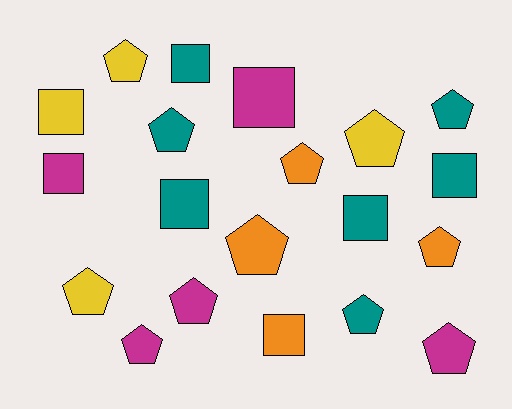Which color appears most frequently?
Teal, with 7 objects.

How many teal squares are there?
There are 4 teal squares.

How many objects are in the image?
There are 20 objects.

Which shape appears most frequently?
Pentagon, with 12 objects.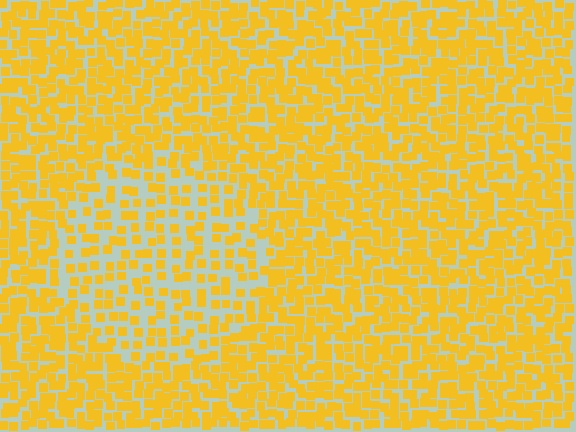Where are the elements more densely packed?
The elements are more densely packed outside the circle boundary.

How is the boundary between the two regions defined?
The boundary is defined by a change in element density (approximately 1.9x ratio). All elements are the same color, size, and shape.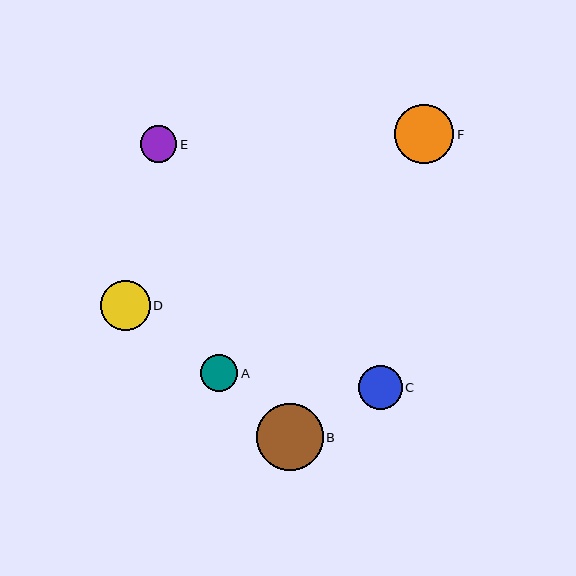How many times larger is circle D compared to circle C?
Circle D is approximately 1.1 times the size of circle C.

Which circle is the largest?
Circle B is the largest with a size of approximately 67 pixels.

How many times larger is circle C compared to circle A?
Circle C is approximately 1.2 times the size of circle A.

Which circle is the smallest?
Circle E is the smallest with a size of approximately 37 pixels.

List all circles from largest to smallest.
From largest to smallest: B, F, D, C, A, E.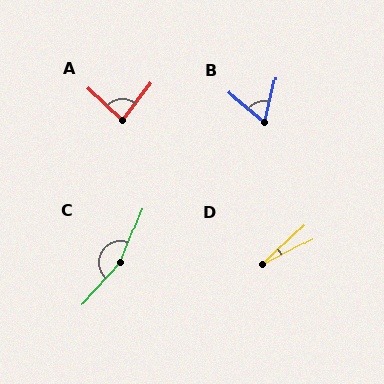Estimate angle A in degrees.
Approximately 85 degrees.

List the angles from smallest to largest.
D (16°), B (64°), A (85°), C (159°).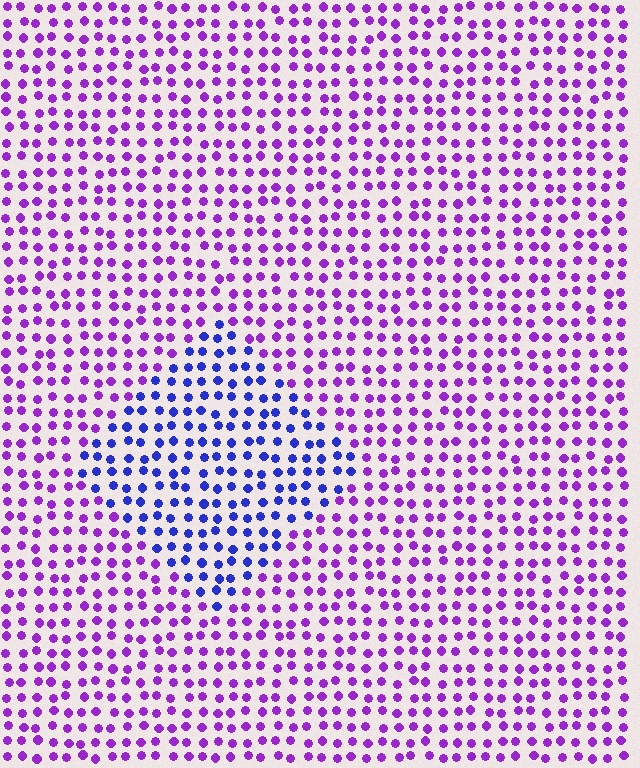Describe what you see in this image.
The image is filled with small purple elements in a uniform arrangement. A diamond-shaped region is visible where the elements are tinted to a slightly different hue, forming a subtle color boundary.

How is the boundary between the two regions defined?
The boundary is defined purely by a slight shift in hue (about 45 degrees). Spacing, size, and orientation are identical on both sides.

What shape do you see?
I see a diamond.